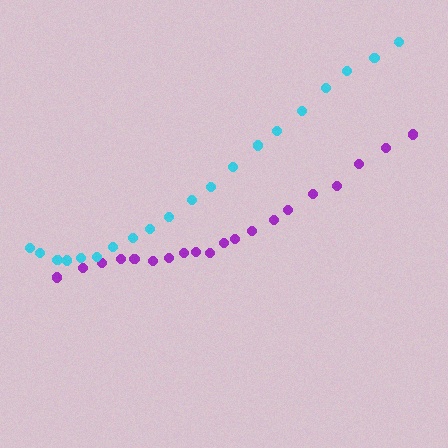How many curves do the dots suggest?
There are 2 distinct paths.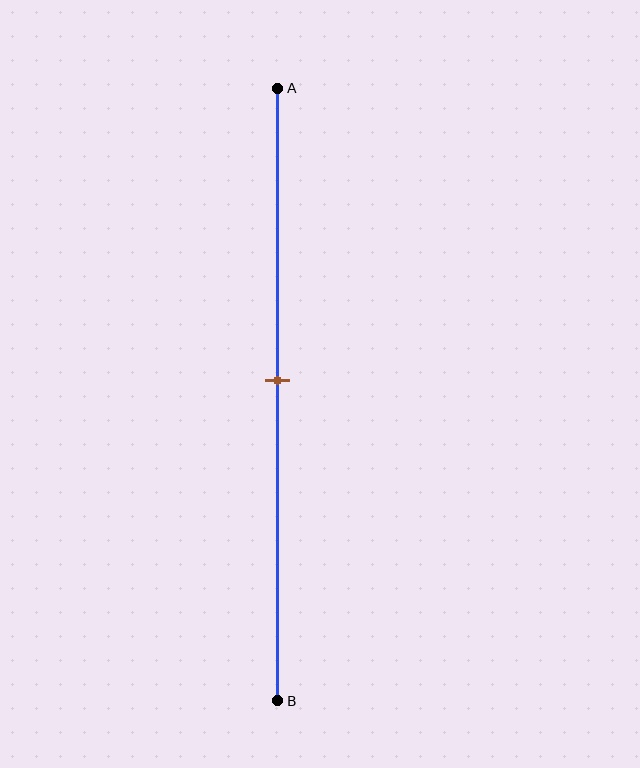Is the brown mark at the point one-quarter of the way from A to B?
No, the mark is at about 50% from A, not at the 25% one-quarter point.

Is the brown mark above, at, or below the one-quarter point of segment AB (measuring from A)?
The brown mark is below the one-quarter point of segment AB.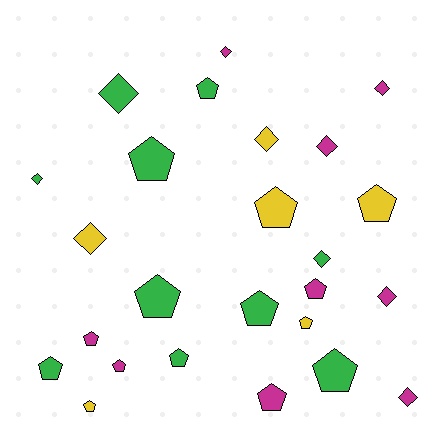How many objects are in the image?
There are 25 objects.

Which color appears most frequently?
Green, with 10 objects.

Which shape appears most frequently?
Pentagon, with 15 objects.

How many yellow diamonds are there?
There are 2 yellow diamonds.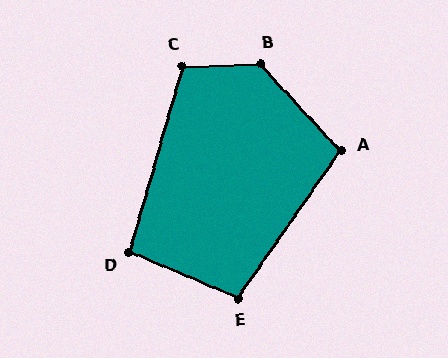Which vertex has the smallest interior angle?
D, at approximately 97 degrees.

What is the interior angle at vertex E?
Approximately 102 degrees (obtuse).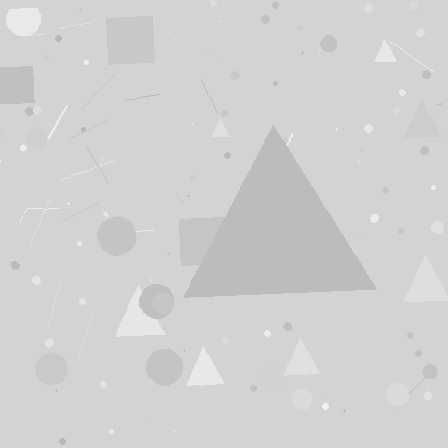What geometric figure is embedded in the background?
A triangle is embedded in the background.